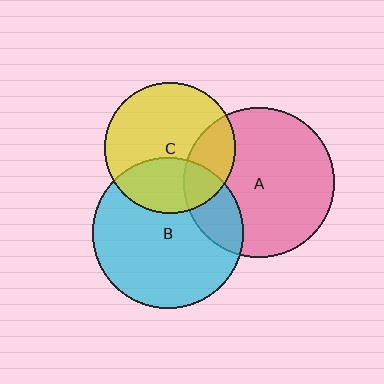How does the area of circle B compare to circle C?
Approximately 1.3 times.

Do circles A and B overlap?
Yes.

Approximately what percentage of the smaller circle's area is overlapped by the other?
Approximately 20%.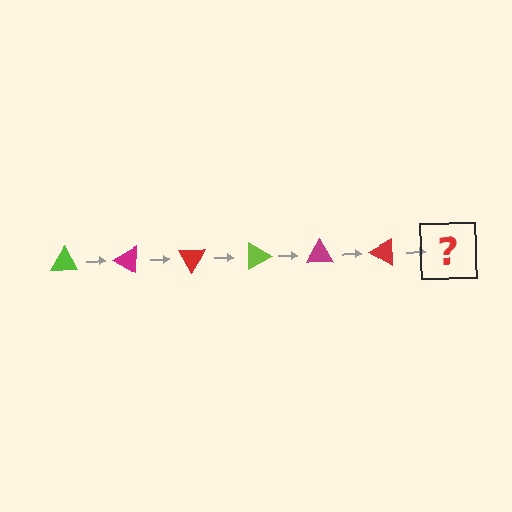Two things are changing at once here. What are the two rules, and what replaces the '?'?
The two rules are that it rotates 30 degrees each step and the color cycles through lime, magenta, and red. The '?' should be a lime triangle, rotated 180 degrees from the start.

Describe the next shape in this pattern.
It should be a lime triangle, rotated 180 degrees from the start.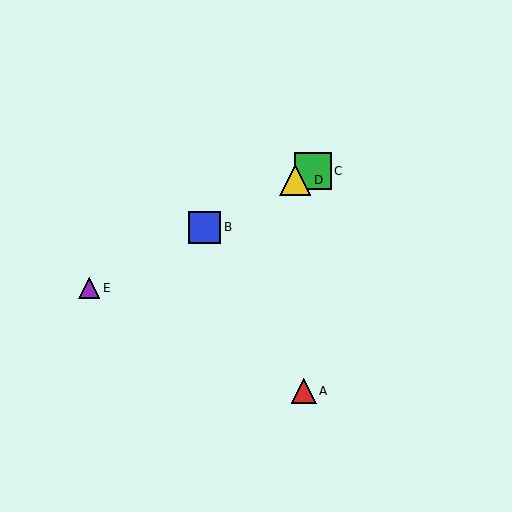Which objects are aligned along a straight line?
Objects B, C, D, E are aligned along a straight line.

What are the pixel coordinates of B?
Object B is at (204, 227).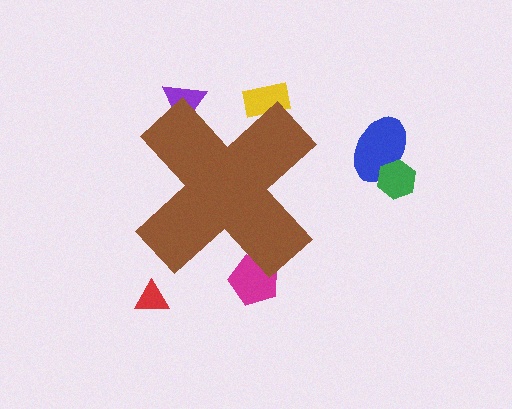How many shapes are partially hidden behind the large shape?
3 shapes are partially hidden.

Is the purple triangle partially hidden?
Yes, the purple triangle is partially hidden behind the brown cross.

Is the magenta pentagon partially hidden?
Yes, the magenta pentagon is partially hidden behind the brown cross.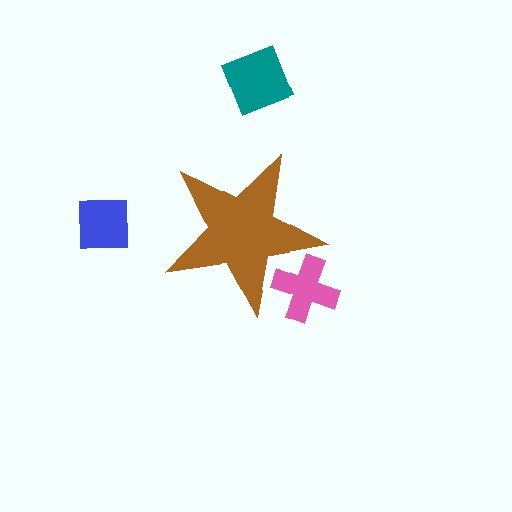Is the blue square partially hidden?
No, the blue square is fully visible.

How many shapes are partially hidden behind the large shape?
1 shape is partially hidden.